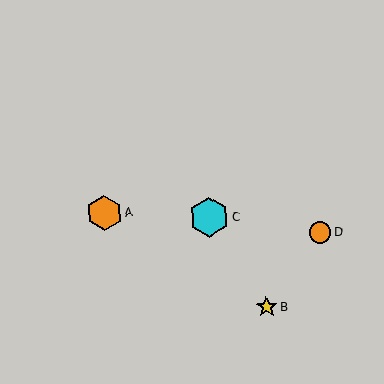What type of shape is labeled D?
Shape D is an orange circle.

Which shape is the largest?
The cyan hexagon (labeled C) is the largest.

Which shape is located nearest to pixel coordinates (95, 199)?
The orange hexagon (labeled A) at (104, 213) is nearest to that location.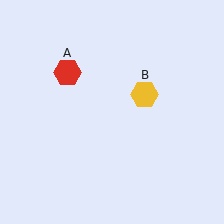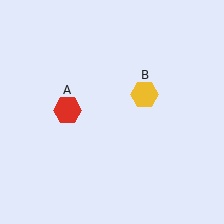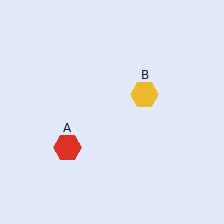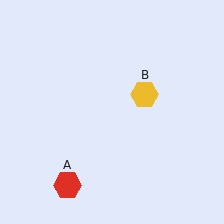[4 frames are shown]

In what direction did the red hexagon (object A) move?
The red hexagon (object A) moved down.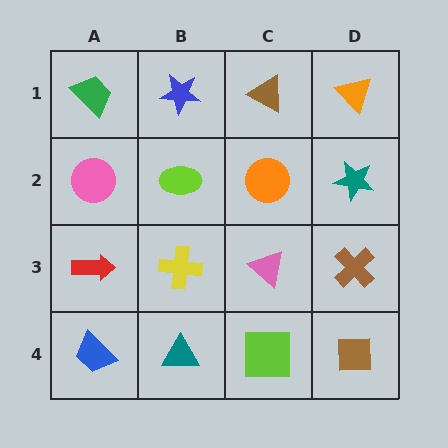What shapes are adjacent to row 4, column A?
A red arrow (row 3, column A), a teal triangle (row 4, column B).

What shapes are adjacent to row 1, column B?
A lime ellipse (row 2, column B), a green trapezoid (row 1, column A), a brown triangle (row 1, column C).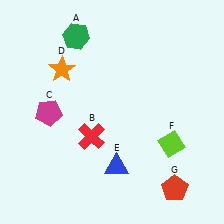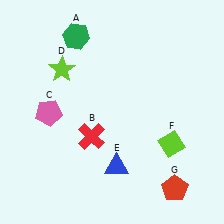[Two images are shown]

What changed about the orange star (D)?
In Image 1, D is orange. In Image 2, it changed to lime.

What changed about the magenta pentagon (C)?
In Image 1, C is magenta. In Image 2, it changed to pink.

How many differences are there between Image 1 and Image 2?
There are 2 differences between the two images.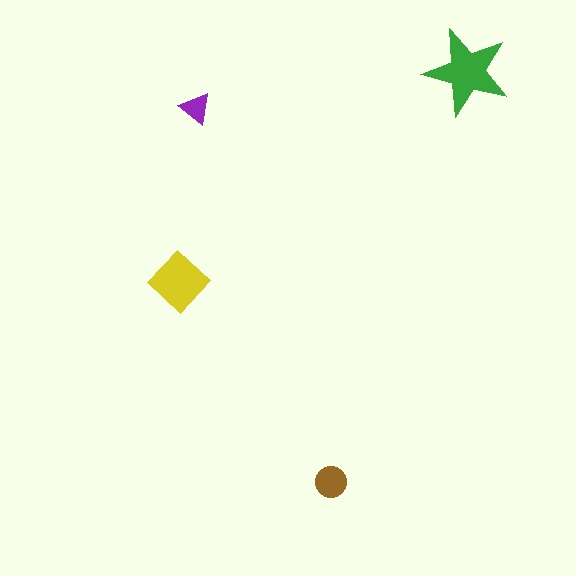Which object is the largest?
The green star.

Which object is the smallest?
The purple triangle.